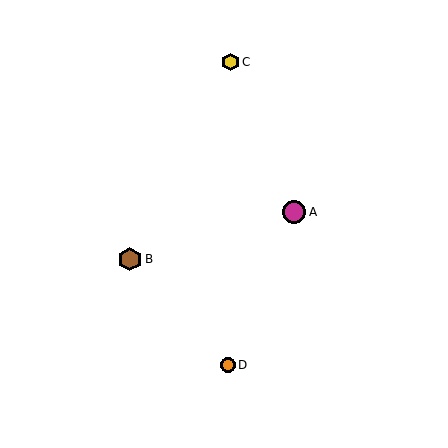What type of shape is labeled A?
Shape A is a magenta circle.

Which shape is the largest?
The brown hexagon (labeled B) is the largest.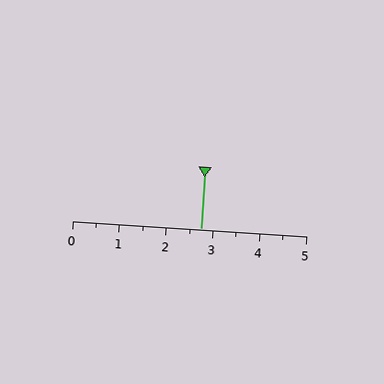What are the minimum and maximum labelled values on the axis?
The axis runs from 0 to 5.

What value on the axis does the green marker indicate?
The marker indicates approximately 2.8.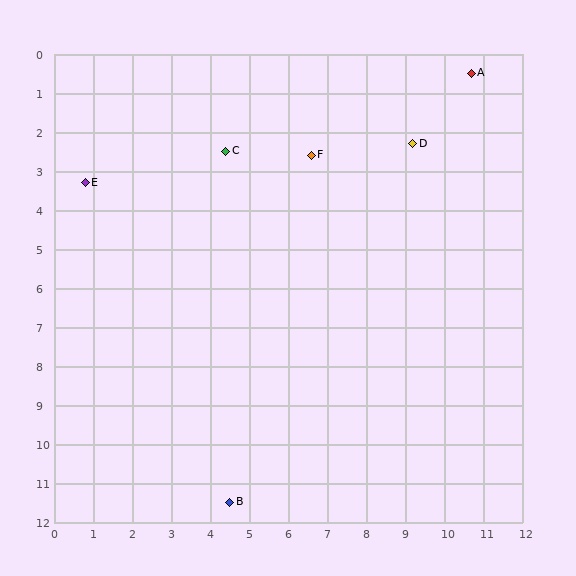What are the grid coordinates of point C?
Point C is at approximately (4.4, 2.5).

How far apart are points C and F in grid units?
Points C and F are about 2.2 grid units apart.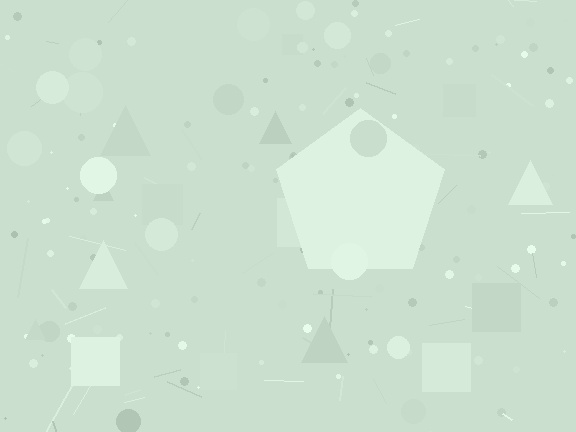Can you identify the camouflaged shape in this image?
The camouflaged shape is a pentagon.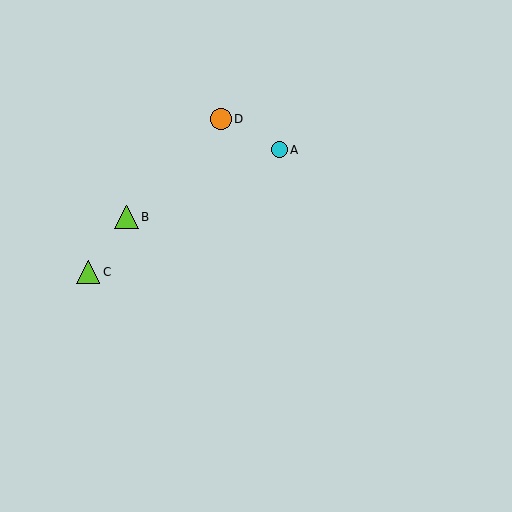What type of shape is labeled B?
Shape B is a lime triangle.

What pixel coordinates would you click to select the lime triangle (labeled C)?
Click at (88, 272) to select the lime triangle C.